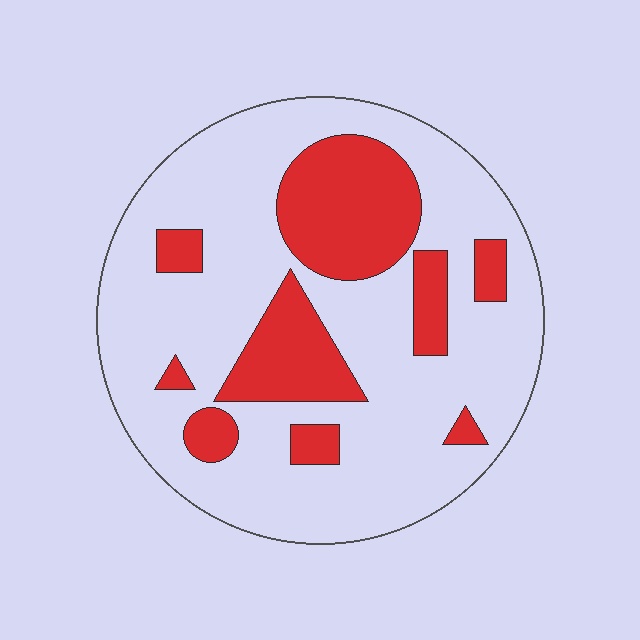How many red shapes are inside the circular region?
9.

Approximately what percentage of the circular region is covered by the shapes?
Approximately 25%.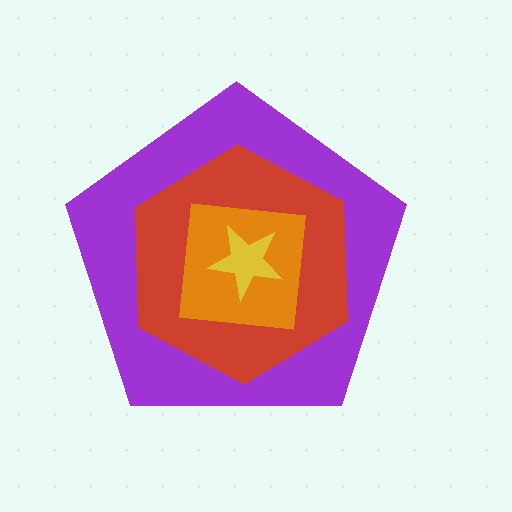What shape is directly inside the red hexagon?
The orange square.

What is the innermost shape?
The yellow star.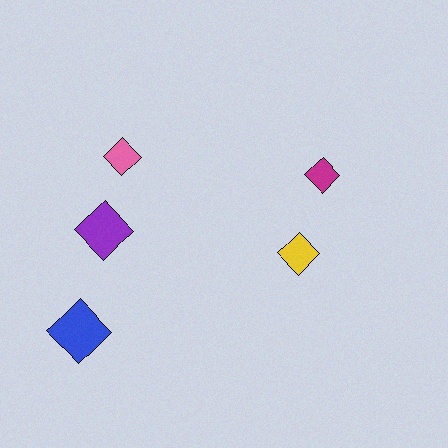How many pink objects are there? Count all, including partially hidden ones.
There is 1 pink object.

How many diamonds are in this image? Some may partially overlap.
There are 5 diamonds.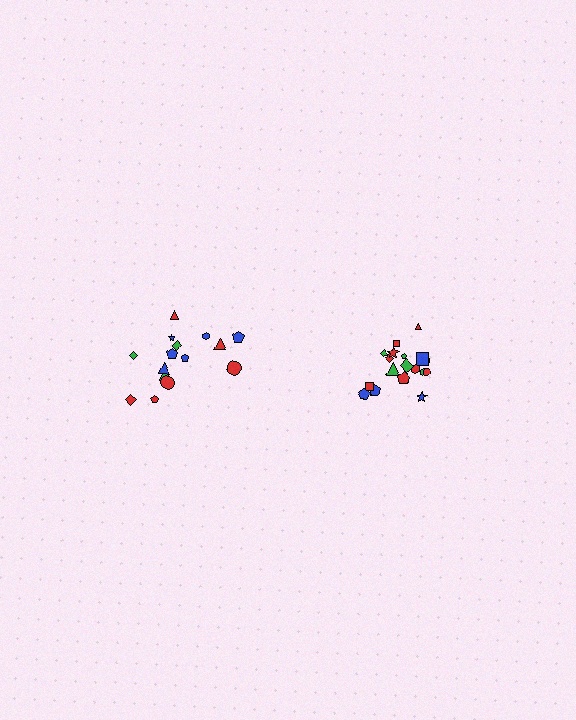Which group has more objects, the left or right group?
The right group.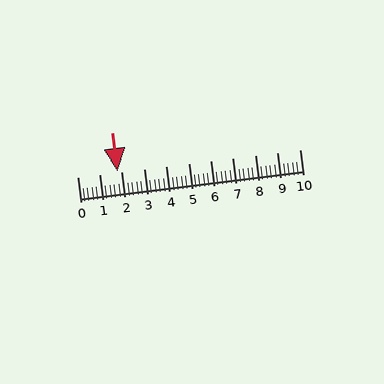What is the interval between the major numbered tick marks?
The major tick marks are spaced 1 units apart.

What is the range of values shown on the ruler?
The ruler shows values from 0 to 10.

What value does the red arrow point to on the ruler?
The red arrow points to approximately 1.8.